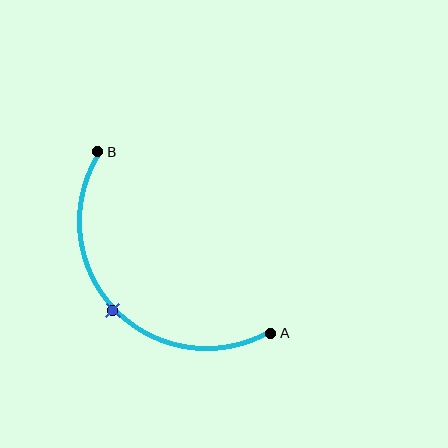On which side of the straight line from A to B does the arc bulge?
The arc bulges below and to the left of the straight line connecting A and B.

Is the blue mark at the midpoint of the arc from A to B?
Yes. The blue mark lies on the arc at equal arc-length from both A and B — it is the arc midpoint.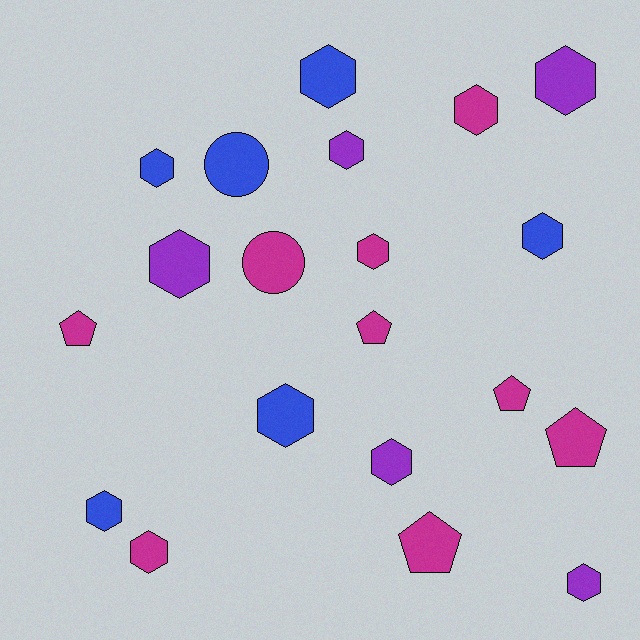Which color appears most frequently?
Magenta, with 9 objects.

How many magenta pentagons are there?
There are 5 magenta pentagons.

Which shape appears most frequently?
Hexagon, with 13 objects.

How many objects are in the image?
There are 20 objects.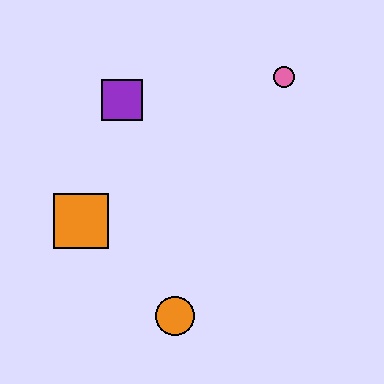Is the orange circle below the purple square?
Yes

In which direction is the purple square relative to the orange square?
The purple square is above the orange square.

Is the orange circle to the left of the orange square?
No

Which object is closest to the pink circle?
The purple square is closest to the pink circle.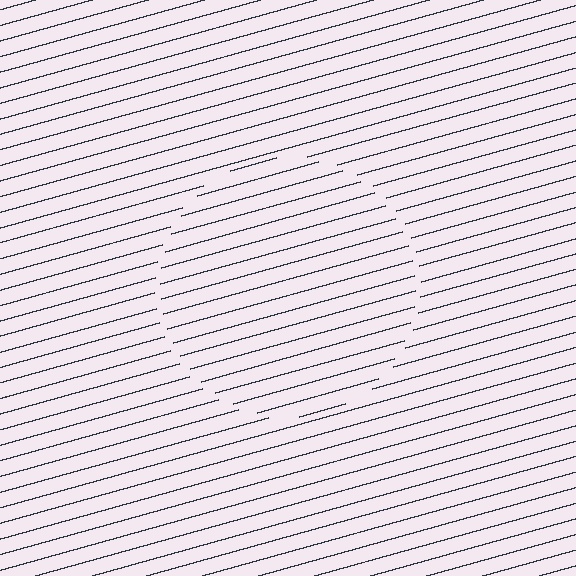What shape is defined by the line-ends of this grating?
An illusory circle. The interior of the shape contains the same grating, shifted by half a period — the contour is defined by the phase discontinuity where line-ends from the inner and outer gratings abut.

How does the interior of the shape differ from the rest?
The interior of the shape contains the same grating, shifted by half a period — the contour is defined by the phase discontinuity where line-ends from the inner and outer gratings abut.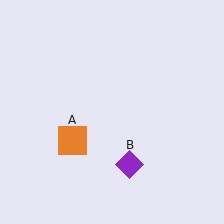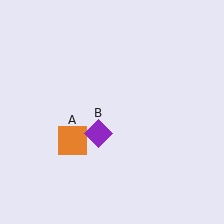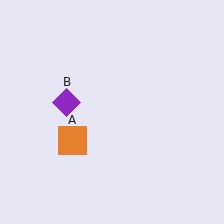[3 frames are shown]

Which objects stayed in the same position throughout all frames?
Orange square (object A) remained stationary.